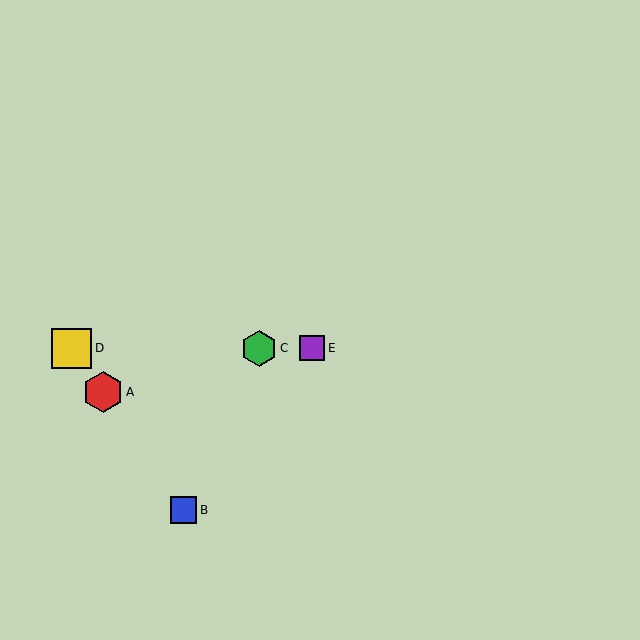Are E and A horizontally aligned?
No, E is at y≈348 and A is at y≈392.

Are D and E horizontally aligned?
Yes, both are at y≈348.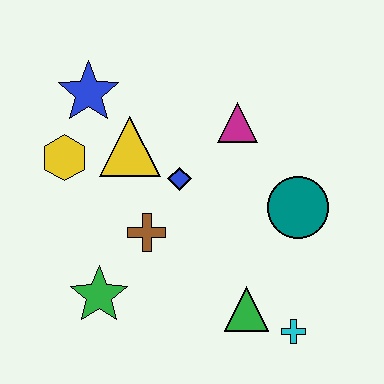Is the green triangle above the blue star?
No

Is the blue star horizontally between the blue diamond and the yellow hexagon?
Yes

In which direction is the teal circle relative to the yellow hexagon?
The teal circle is to the right of the yellow hexagon.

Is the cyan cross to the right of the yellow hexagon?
Yes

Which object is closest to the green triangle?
The cyan cross is closest to the green triangle.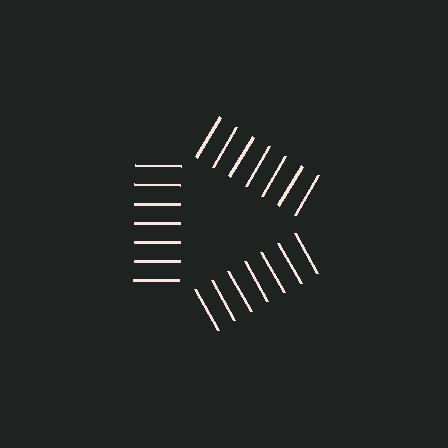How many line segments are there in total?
21 — 7 along each of the 3 edges.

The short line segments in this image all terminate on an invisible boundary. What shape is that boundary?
An illusory triangle — the line segments terminate on its edges but no continuous stroke is drawn.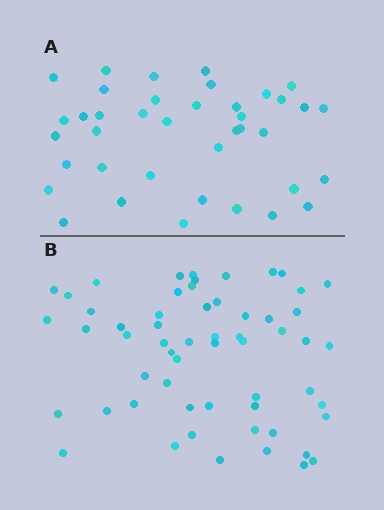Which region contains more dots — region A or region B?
Region B (the bottom region) has more dots.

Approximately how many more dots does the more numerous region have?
Region B has approximately 20 more dots than region A.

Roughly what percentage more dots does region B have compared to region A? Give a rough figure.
About 50% more.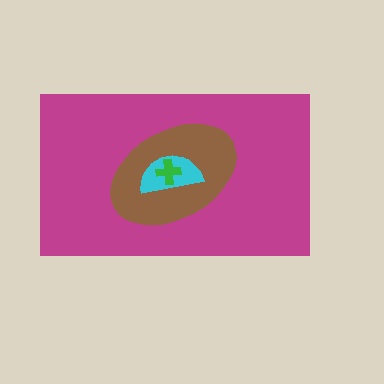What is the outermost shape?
The magenta rectangle.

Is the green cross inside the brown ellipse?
Yes.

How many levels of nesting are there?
4.